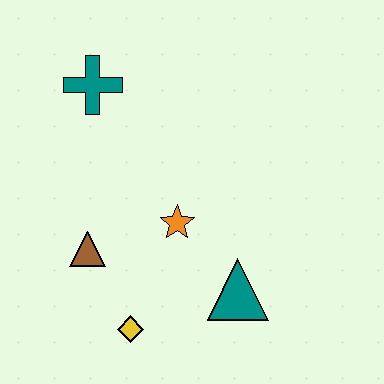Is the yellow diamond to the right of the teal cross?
Yes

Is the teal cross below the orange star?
No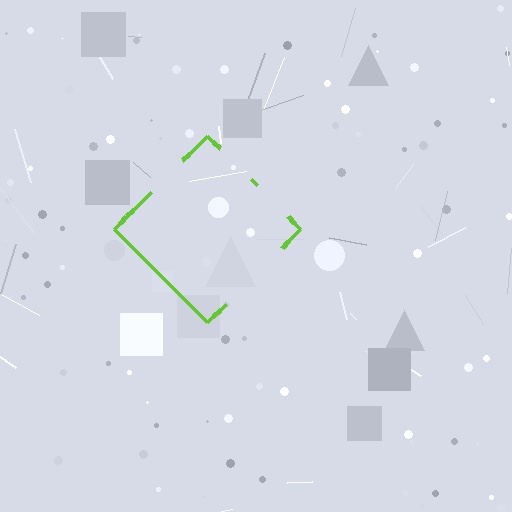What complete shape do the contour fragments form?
The contour fragments form a diamond.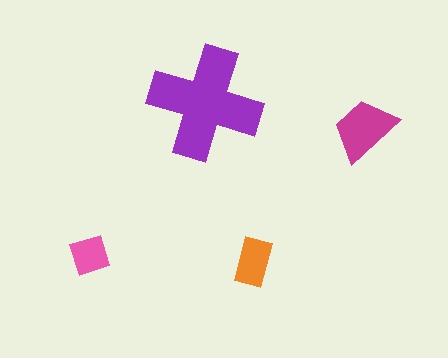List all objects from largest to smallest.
The purple cross, the magenta trapezoid, the orange rectangle, the pink diamond.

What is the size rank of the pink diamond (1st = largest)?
4th.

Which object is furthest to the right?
The magenta trapezoid is rightmost.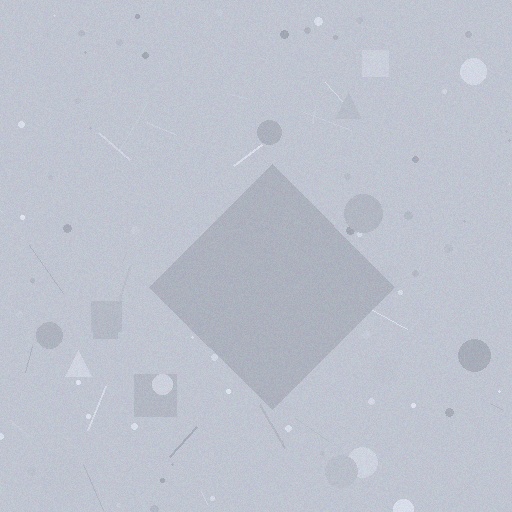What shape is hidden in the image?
A diamond is hidden in the image.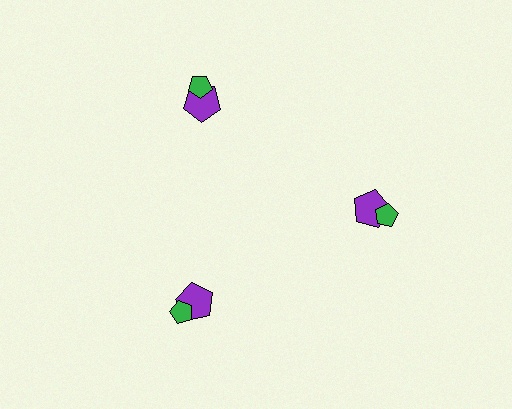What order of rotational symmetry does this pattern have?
This pattern has 3-fold rotational symmetry.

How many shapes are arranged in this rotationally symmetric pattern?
There are 6 shapes, arranged in 3 groups of 2.